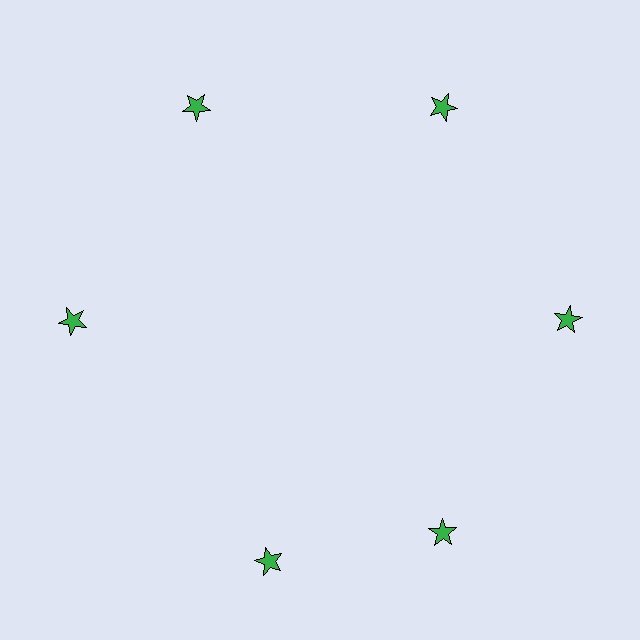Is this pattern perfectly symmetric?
No. The 6 green stars are arranged in a ring, but one element near the 7 o'clock position is rotated out of alignment along the ring, breaking the 6-fold rotational symmetry.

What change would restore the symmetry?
The symmetry would be restored by rotating it back into even spacing with its neighbors so that all 6 stars sit at equal angles and equal distance from the center.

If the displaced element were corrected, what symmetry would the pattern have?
It would have 6-fold rotational symmetry — the pattern would map onto itself every 60 degrees.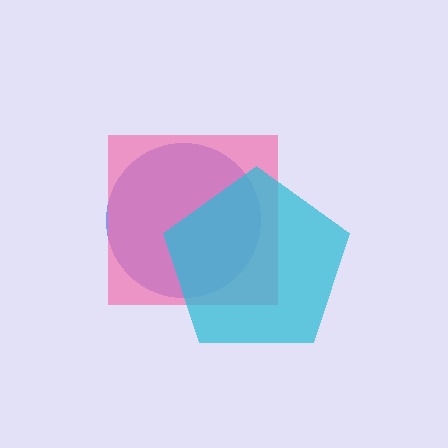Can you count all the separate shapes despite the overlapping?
Yes, there are 3 separate shapes.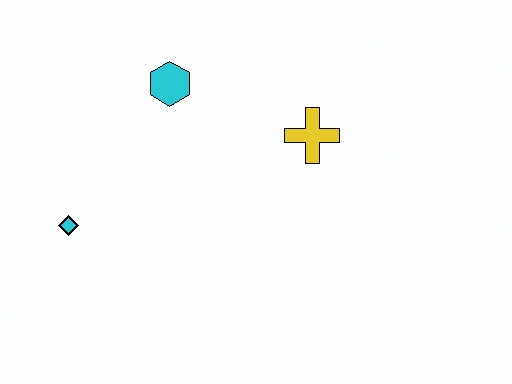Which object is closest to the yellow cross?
The cyan hexagon is closest to the yellow cross.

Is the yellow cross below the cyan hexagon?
Yes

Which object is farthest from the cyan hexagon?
The cyan diamond is farthest from the cyan hexagon.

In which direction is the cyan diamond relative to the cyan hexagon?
The cyan diamond is below the cyan hexagon.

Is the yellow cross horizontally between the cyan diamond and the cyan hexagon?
No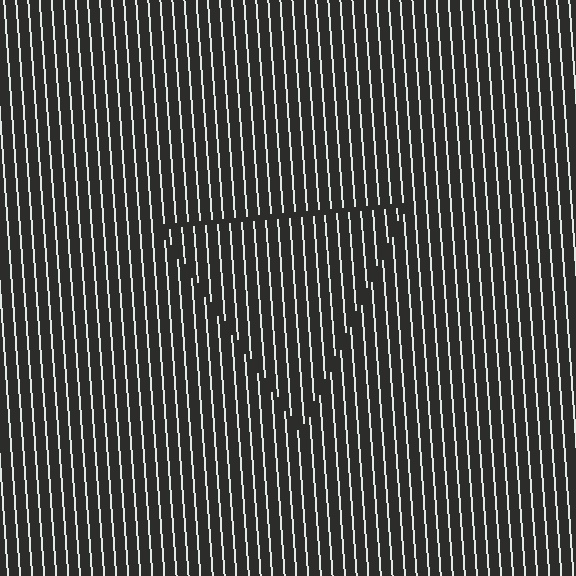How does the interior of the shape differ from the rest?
The interior of the shape contains the same grating, shifted by half a period — the contour is defined by the phase discontinuity where line-ends from the inner and outer gratings abut.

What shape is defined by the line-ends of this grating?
An illusory triangle. The interior of the shape contains the same grating, shifted by half a period — the contour is defined by the phase discontinuity where line-ends from the inner and outer gratings abut.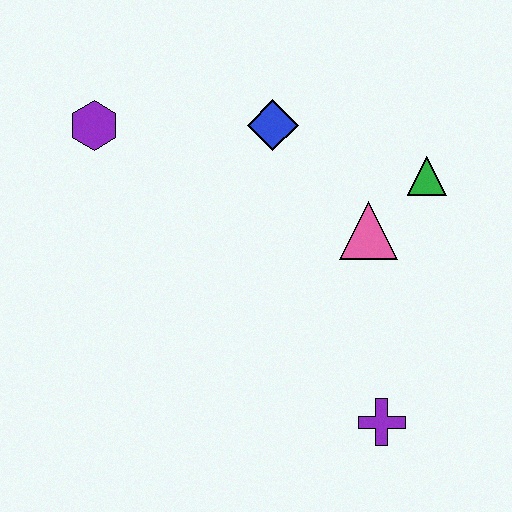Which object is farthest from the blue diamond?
The purple cross is farthest from the blue diamond.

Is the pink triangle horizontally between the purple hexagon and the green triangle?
Yes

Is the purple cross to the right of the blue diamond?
Yes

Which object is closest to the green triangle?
The pink triangle is closest to the green triangle.